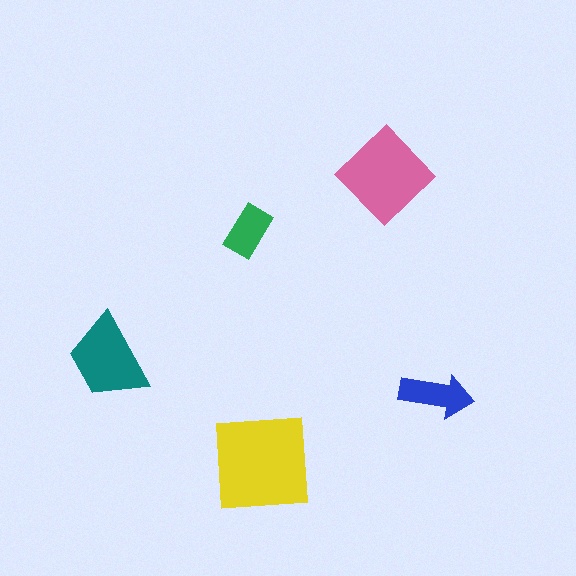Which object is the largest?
The yellow square.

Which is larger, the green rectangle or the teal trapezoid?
The teal trapezoid.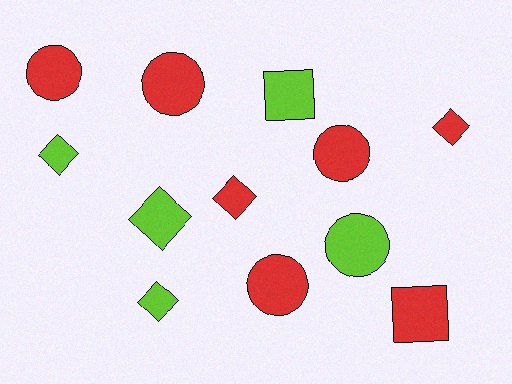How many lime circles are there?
There is 1 lime circle.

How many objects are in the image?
There are 12 objects.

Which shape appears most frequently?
Diamond, with 5 objects.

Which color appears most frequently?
Red, with 7 objects.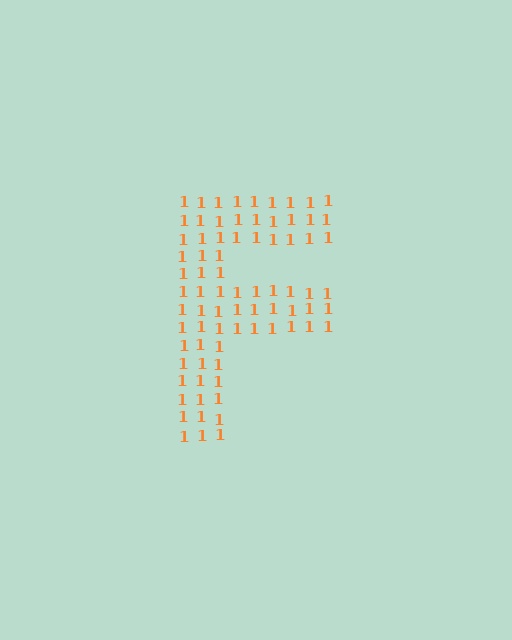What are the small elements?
The small elements are digit 1's.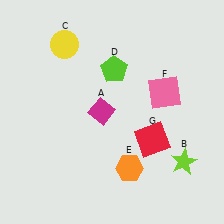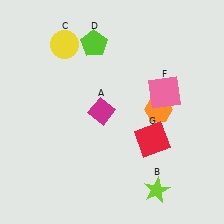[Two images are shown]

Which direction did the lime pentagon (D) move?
The lime pentagon (D) moved up.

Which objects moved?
The objects that moved are: the lime star (B), the lime pentagon (D), the orange hexagon (E).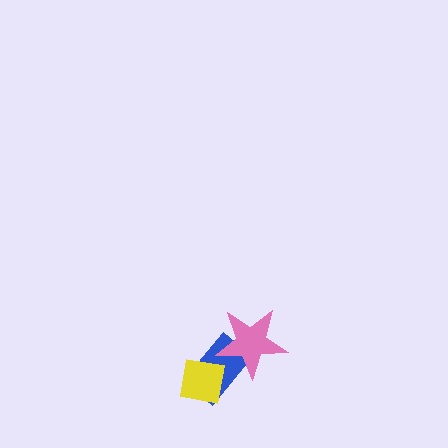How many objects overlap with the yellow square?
1 object overlaps with the yellow square.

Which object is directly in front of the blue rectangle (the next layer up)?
The yellow square is directly in front of the blue rectangle.